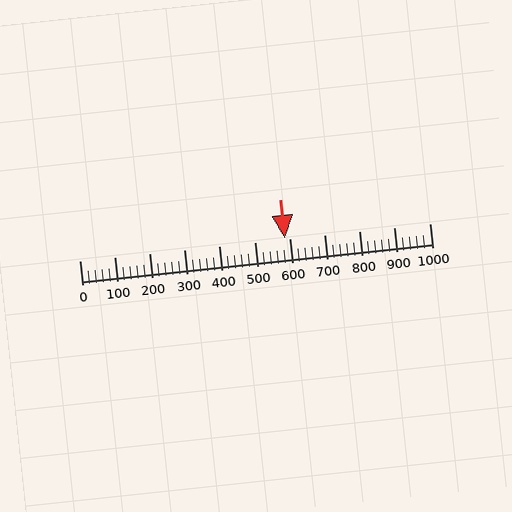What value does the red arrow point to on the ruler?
The red arrow points to approximately 588.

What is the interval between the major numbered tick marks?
The major tick marks are spaced 100 units apart.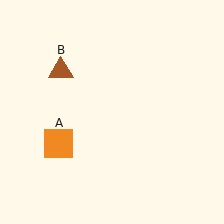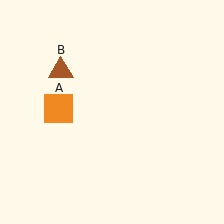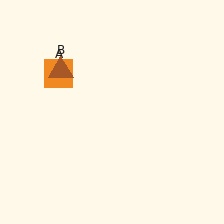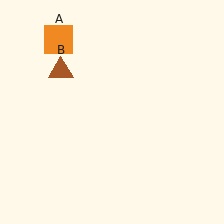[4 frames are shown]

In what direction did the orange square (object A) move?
The orange square (object A) moved up.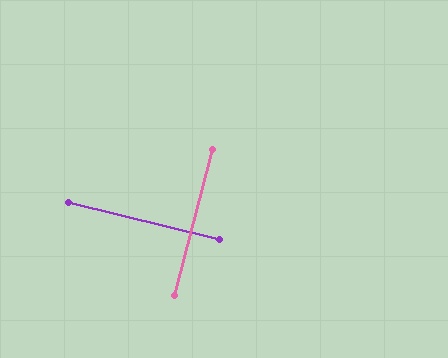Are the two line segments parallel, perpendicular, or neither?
Perpendicular — they meet at approximately 90°.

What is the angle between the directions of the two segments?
Approximately 90 degrees.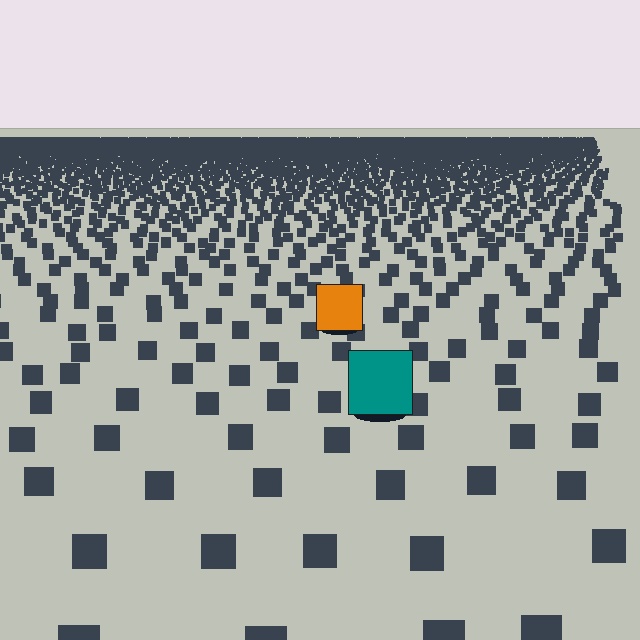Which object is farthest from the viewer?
The orange square is farthest from the viewer. It appears smaller and the ground texture around it is denser.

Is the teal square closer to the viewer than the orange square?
Yes. The teal square is closer — you can tell from the texture gradient: the ground texture is coarser near it.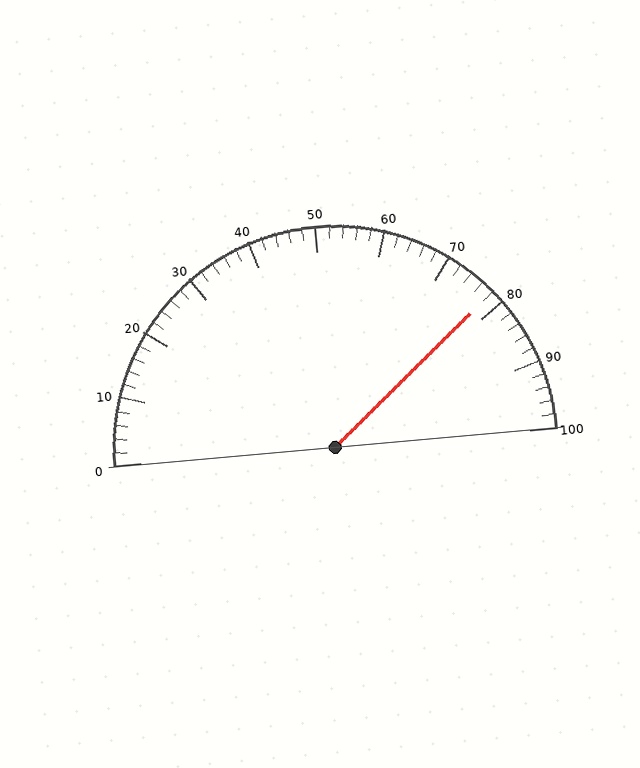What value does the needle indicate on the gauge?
The needle indicates approximately 78.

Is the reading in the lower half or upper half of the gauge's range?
The reading is in the upper half of the range (0 to 100).